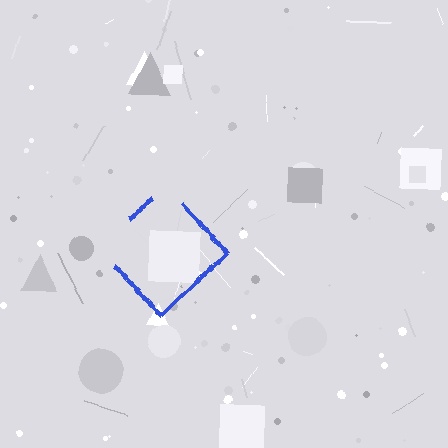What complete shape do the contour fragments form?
The contour fragments form a diamond.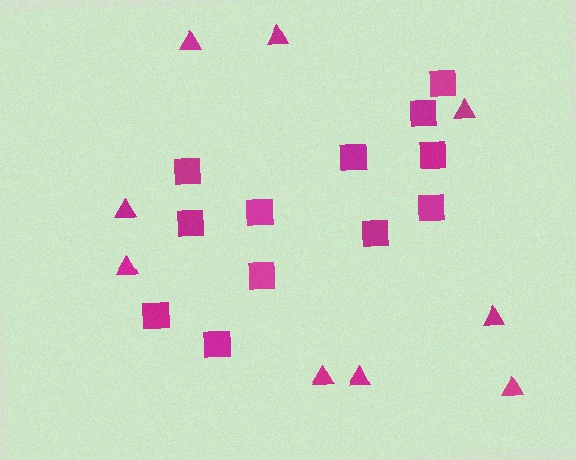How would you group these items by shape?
There are 2 groups: one group of squares (12) and one group of triangles (9).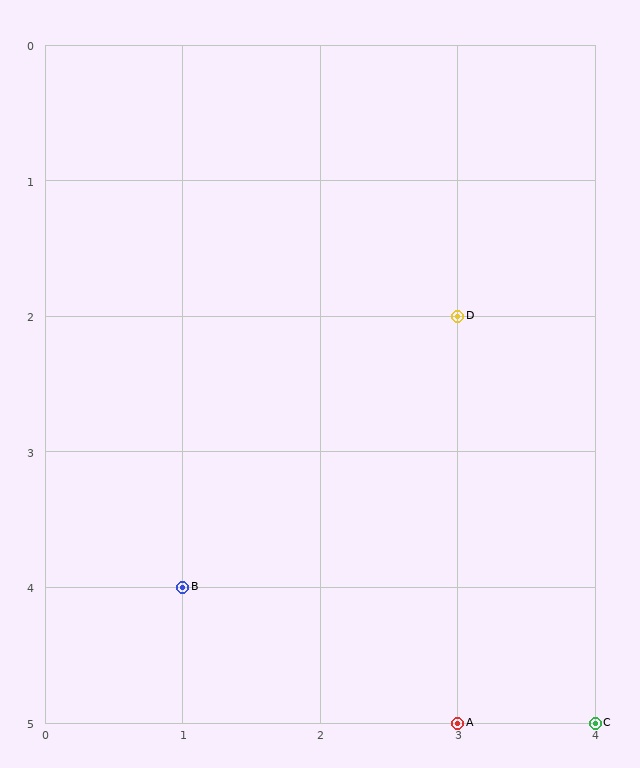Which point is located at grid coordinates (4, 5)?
Point C is at (4, 5).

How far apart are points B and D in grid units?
Points B and D are 2 columns and 2 rows apart (about 2.8 grid units diagonally).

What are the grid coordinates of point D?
Point D is at grid coordinates (3, 2).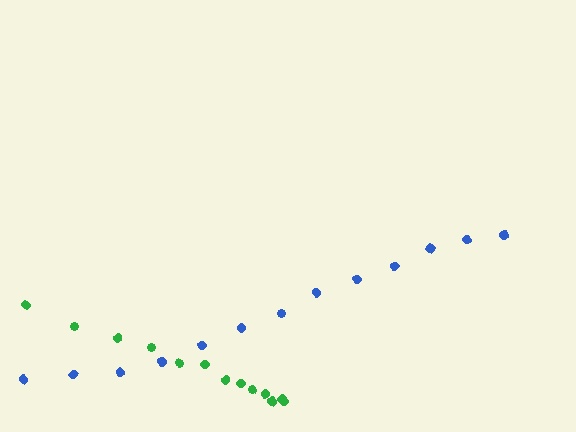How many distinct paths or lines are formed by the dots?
There are 2 distinct paths.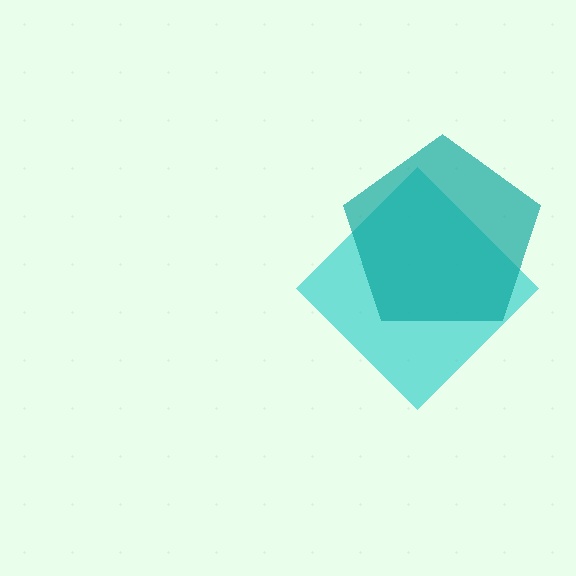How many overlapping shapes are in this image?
There are 2 overlapping shapes in the image.